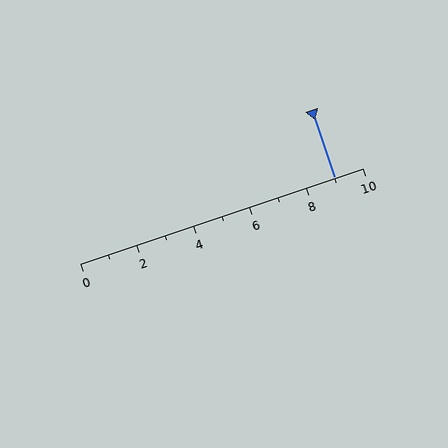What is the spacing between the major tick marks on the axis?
The major ticks are spaced 2 apart.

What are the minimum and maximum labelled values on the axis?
The axis runs from 0 to 10.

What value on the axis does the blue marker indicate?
The marker indicates approximately 9.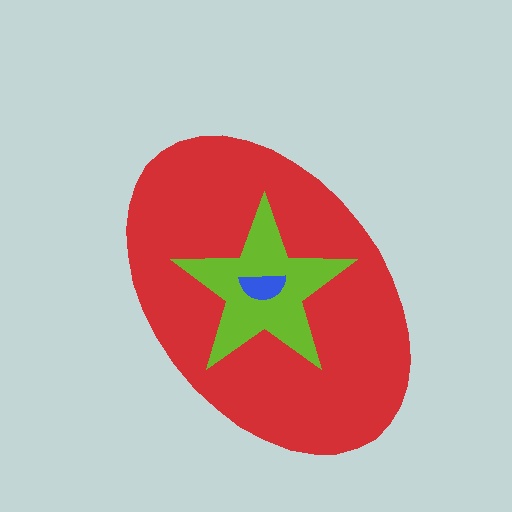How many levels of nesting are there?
3.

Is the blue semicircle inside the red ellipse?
Yes.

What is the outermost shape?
The red ellipse.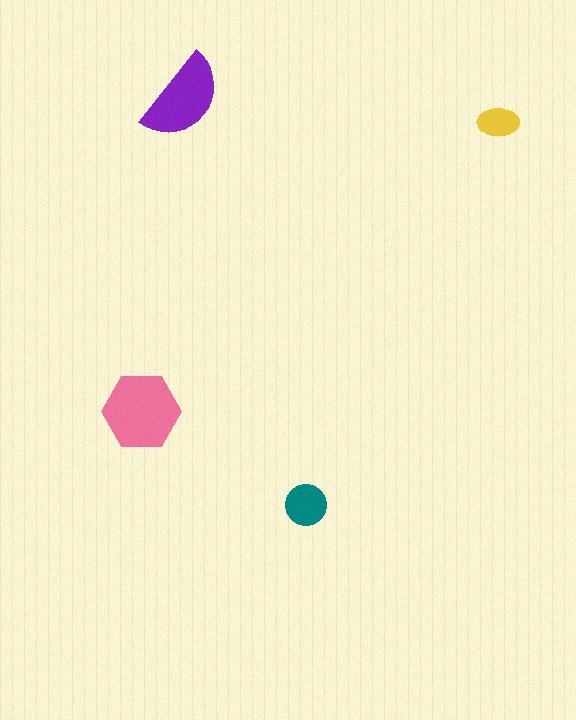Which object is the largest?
The pink hexagon.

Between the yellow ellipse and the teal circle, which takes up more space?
The teal circle.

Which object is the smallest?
The yellow ellipse.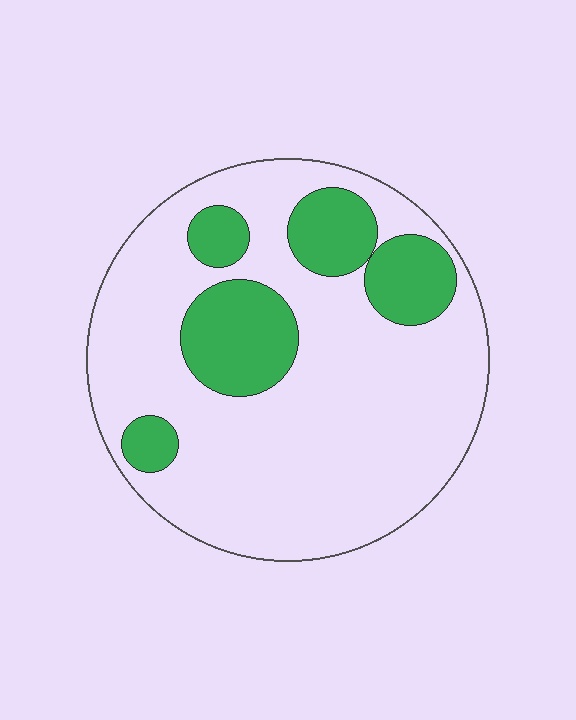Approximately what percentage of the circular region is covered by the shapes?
Approximately 25%.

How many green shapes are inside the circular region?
5.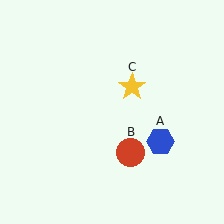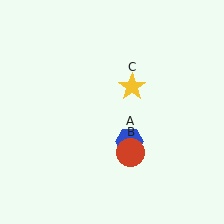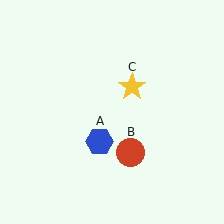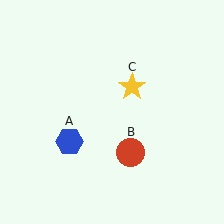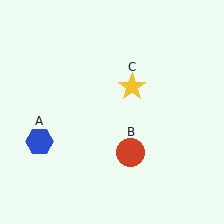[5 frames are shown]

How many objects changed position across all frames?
1 object changed position: blue hexagon (object A).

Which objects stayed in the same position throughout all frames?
Red circle (object B) and yellow star (object C) remained stationary.